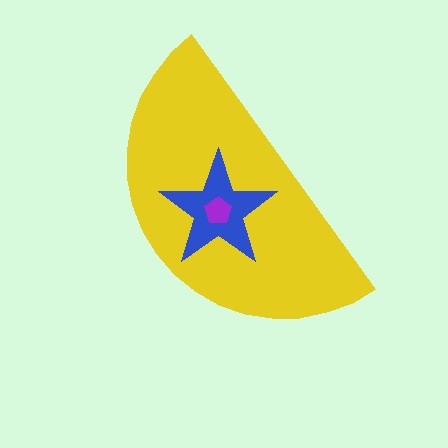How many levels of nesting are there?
3.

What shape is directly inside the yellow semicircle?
The blue star.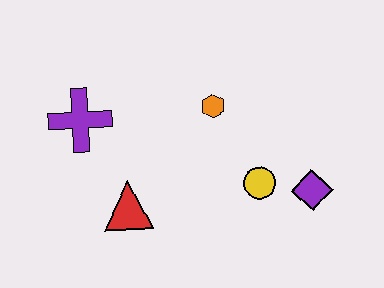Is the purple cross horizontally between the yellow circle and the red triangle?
No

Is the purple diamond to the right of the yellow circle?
Yes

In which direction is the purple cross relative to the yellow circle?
The purple cross is to the left of the yellow circle.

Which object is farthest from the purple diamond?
The purple cross is farthest from the purple diamond.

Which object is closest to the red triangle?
The purple cross is closest to the red triangle.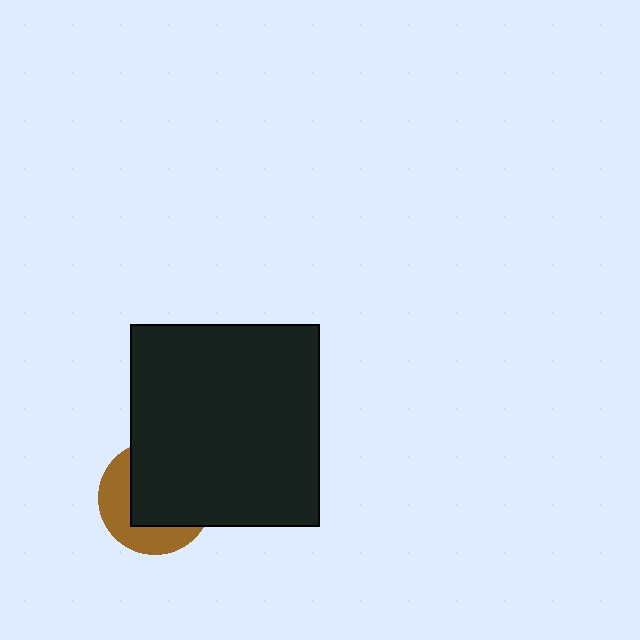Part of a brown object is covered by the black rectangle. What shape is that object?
It is a circle.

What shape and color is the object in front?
The object in front is a black rectangle.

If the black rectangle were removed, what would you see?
You would see the complete brown circle.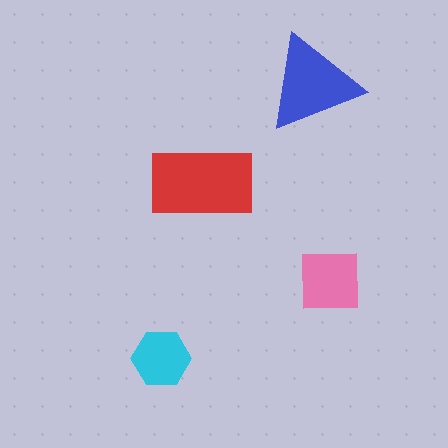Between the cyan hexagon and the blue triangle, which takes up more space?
The blue triangle.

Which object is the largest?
The red rectangle.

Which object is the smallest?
The cyan hexagon.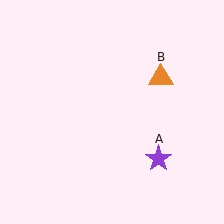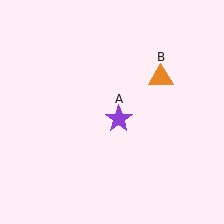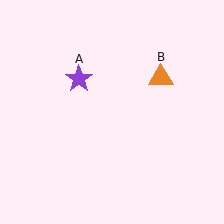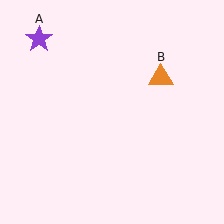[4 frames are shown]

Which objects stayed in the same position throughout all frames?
Orange triangle (object B) remained stationary.